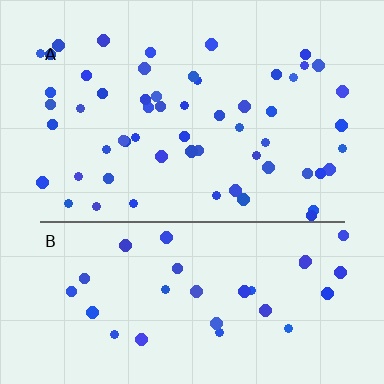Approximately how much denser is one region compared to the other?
Approximately 1.8× — region A over region B.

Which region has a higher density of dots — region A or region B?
A (the top).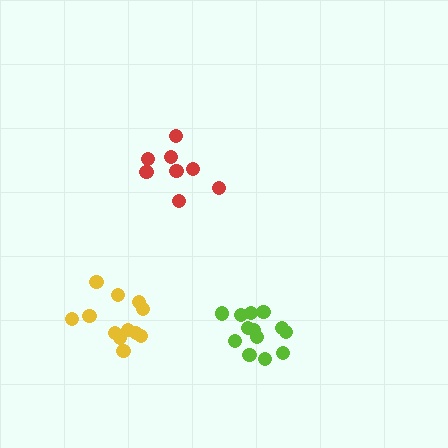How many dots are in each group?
Group 1: 13 dots, Group 2: 12 dots, Group 3: 8 dots (33 total).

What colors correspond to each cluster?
The clusters are colored: lime, yellow, red.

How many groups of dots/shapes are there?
There are 3 groups.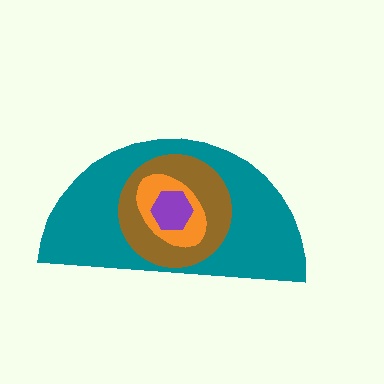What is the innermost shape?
The purple hexagon.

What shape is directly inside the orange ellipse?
The purple hexagon.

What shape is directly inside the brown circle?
The orange ellipse.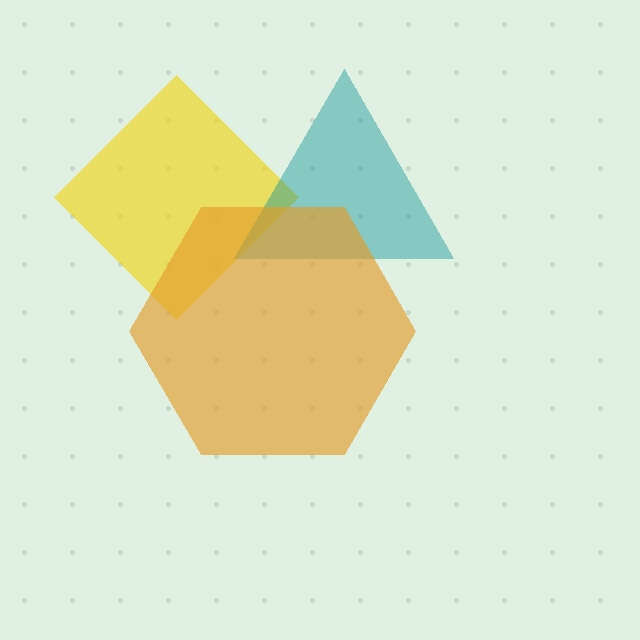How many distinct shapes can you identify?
There are 3 distinct shapes: a yellow diamond, a teal triangle, an orange hexagon.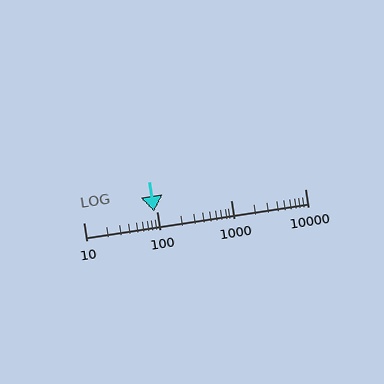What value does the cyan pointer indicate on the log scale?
The pointer indicates approximately 92.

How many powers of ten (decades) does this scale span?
The scale spans 3 decades, from 10 to 10000.